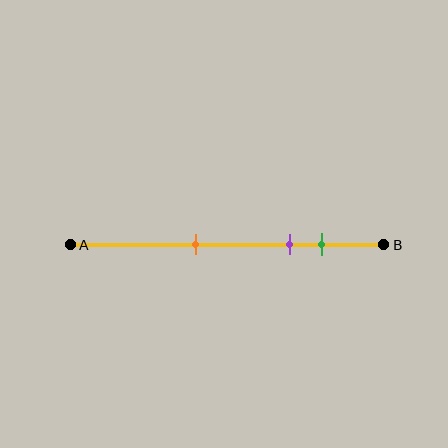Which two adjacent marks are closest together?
The purple and green marks are the closest adjacent pair.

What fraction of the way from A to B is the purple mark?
The purple mark is approximately 70% (0.7) of the way from A to B.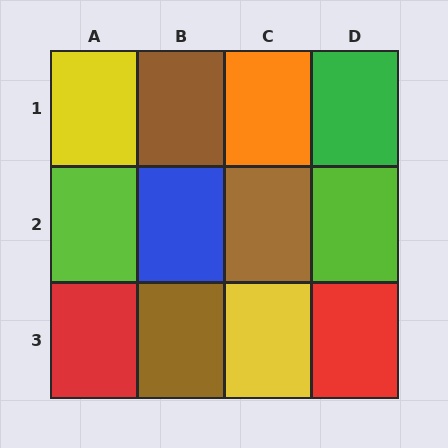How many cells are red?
2 cells are red.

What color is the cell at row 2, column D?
Lime.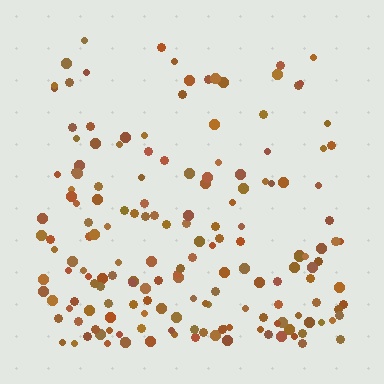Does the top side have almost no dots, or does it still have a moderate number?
Still a moderate number, just noticeably fewer than the bottom.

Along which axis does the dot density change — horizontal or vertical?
Vertical.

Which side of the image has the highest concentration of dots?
The bottom.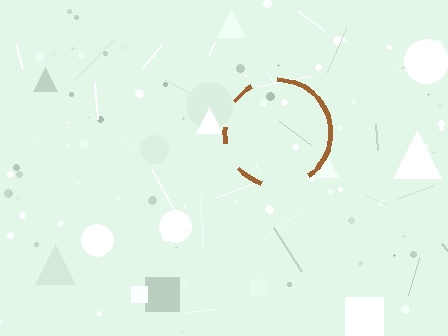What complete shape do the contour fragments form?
The contour fragments form a circle.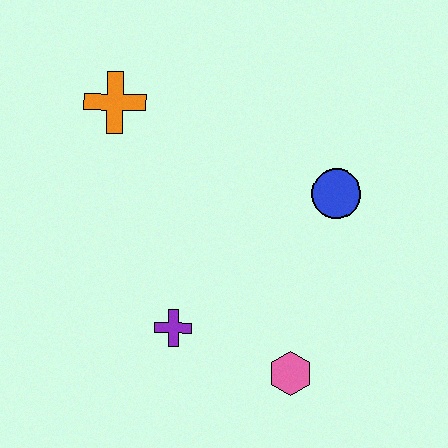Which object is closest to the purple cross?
The pink hexagon is closest to the purple cross.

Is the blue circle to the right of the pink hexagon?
Yes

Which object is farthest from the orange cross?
The pink hexagon is farthest from the orange cross.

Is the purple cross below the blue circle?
Yes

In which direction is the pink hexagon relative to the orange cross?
The pink hexagon is below the orange cross.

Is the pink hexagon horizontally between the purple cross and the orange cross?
No